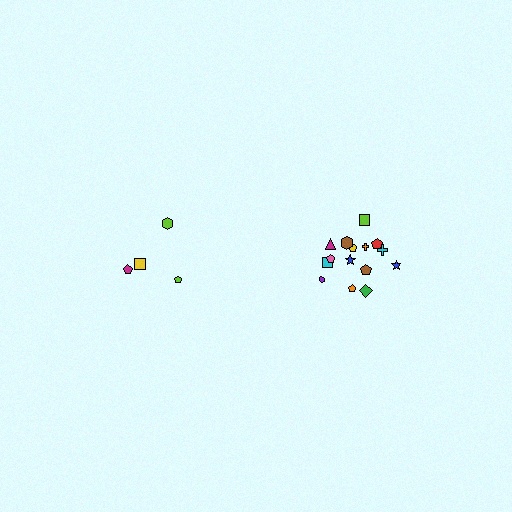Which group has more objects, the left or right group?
The right group.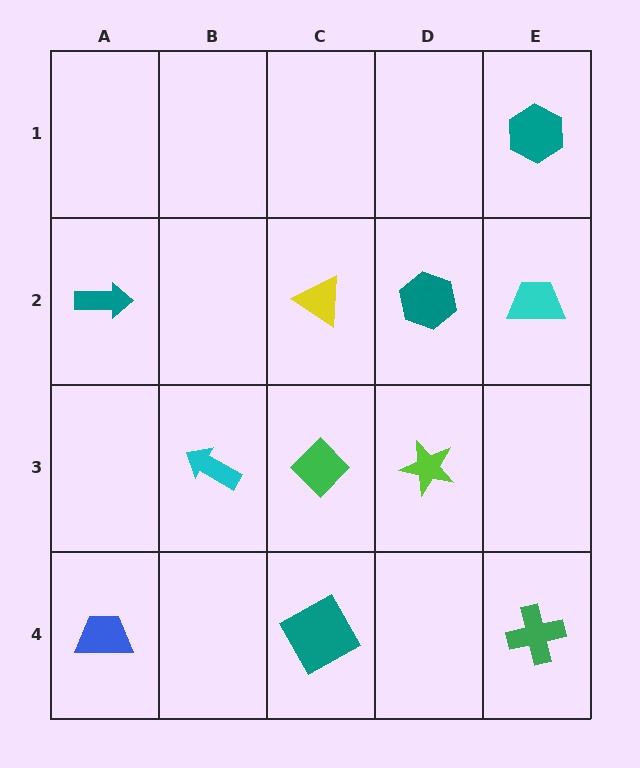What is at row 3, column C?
A green diamond.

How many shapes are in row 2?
4 shapes.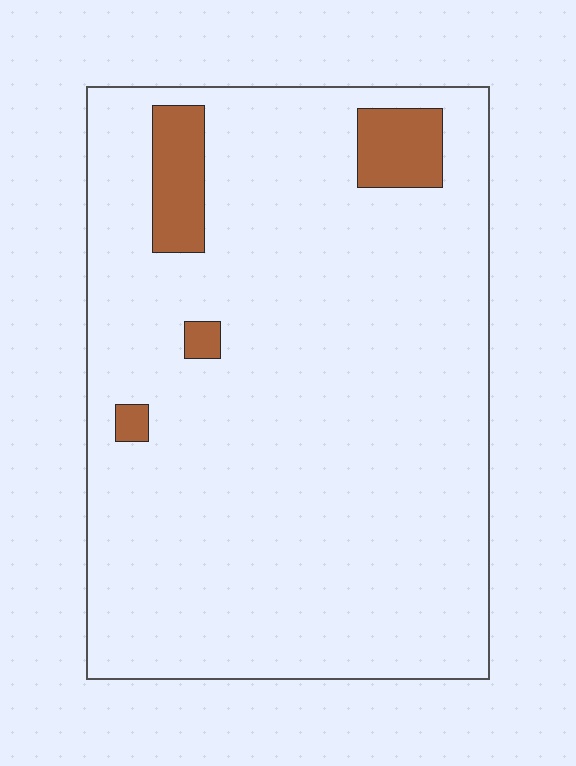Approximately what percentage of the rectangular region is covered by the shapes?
Approximately 5%.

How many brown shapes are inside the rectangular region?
4.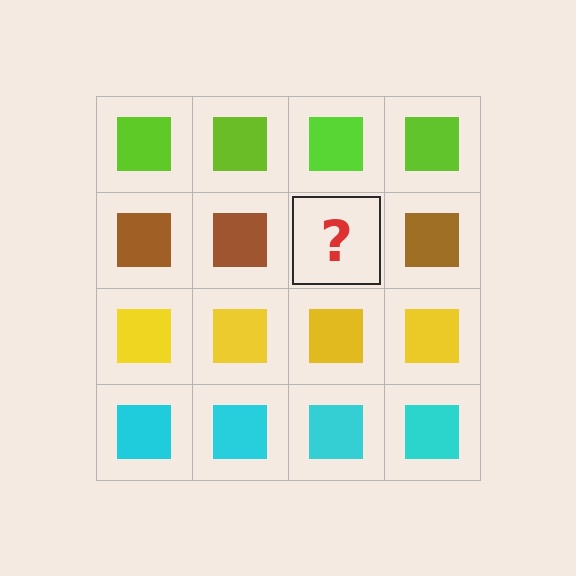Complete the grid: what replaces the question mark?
The question mark should be replaced with a brown square.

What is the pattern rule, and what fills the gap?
The rule is that each row has a consistent color. The gap should be filled with a brown square.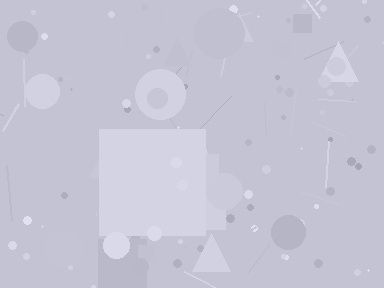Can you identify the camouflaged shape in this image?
The camouflaged shape is a square.